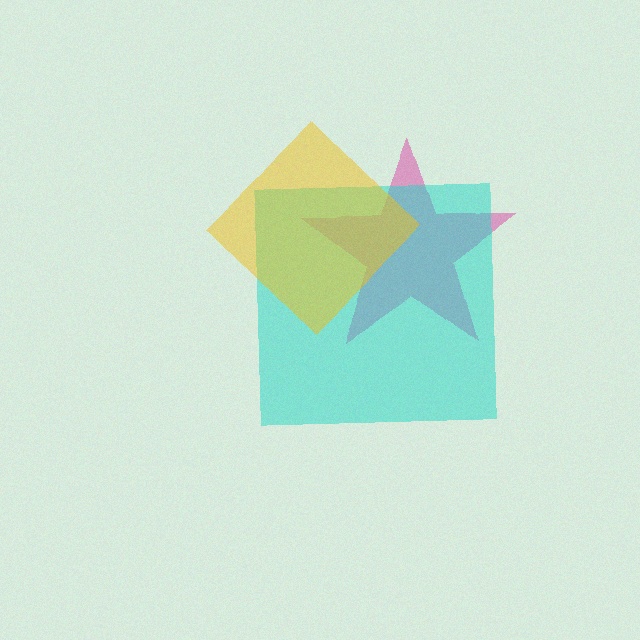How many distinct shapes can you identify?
There are 3 distinct shapes: a pink star, a cyan square, a yellow diamond.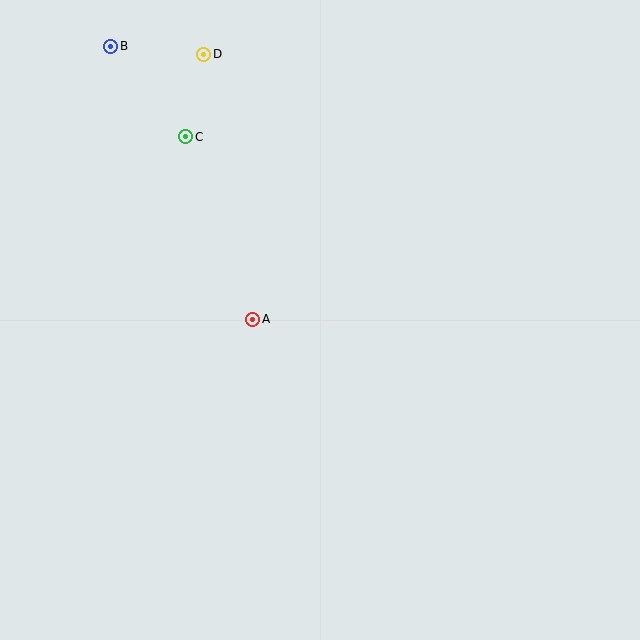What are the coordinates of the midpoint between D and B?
The midpoint between D and B is at (157, 50).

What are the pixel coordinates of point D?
Point D is at (204, 55).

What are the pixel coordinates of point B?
Point B is at (111, 46).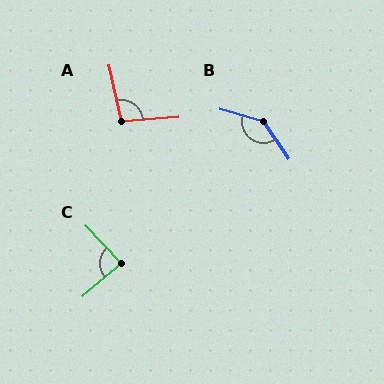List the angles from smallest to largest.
C (86°), A (98°), B (139°).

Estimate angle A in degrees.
Approximately 98 degrees.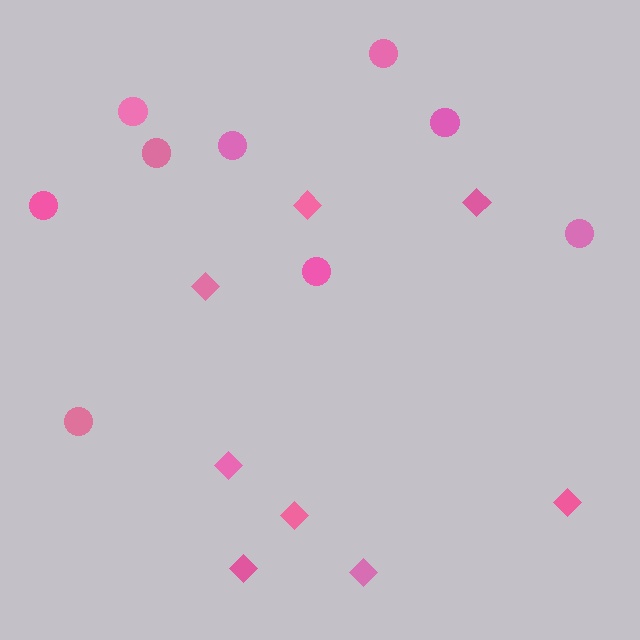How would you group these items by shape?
There are 2 groups: one group of circles (9) and one group of diamonds (8).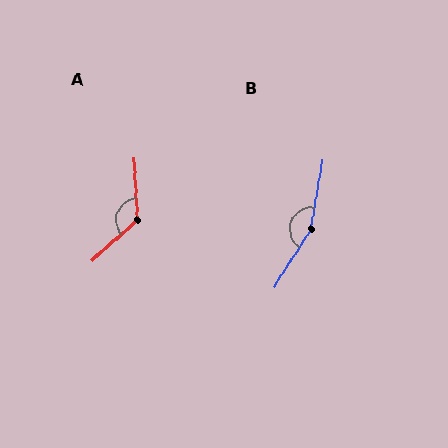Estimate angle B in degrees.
Approximately 157 degrees.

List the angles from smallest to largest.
A (129°), B (157°).